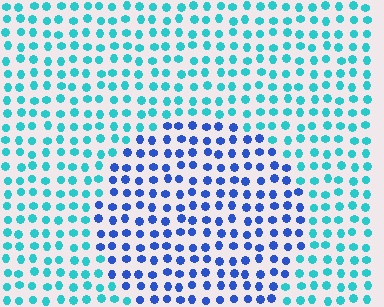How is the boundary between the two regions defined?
The boundary is defined purely by a slight shift in hue (about 45 degrees). Spacing, size, and orientation are identical on both sides.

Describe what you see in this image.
The image is filled with small cyan elements in a uniform arrangement. A circle-shaped region is visible where the elements are tinted to a slightly different hue, forming a subtle color boundary.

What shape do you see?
I see a circle.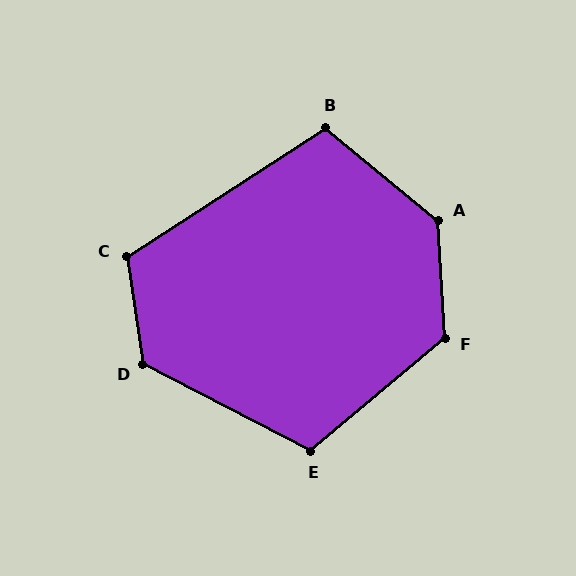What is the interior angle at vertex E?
Approximately 113 degrees (obtuse).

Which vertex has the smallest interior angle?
B, at approximately 108 degrees.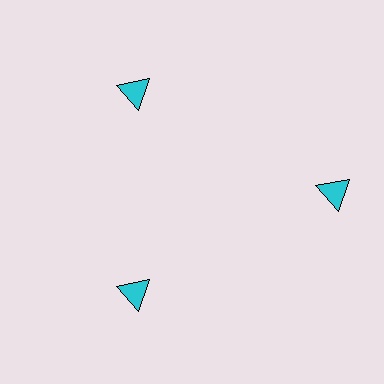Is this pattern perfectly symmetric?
No. The 3 cyan triangles are arranged in a ring, but one element near the 3 o'clock position is pushed outward from the center, breaking the 3-fold rotational symmetry.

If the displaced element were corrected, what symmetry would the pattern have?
It would have 3-fold rotational symmetry — the pattern would map onto itself every 120 degrees.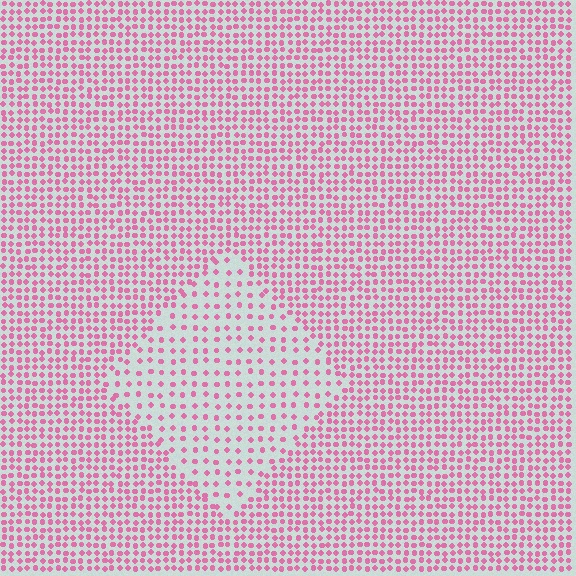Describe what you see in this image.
The image contains small pink elements arranged at two different densities. A diamond-shaped region is visible where the elements are less densely packed than the surrounding area.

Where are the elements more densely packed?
The elements are more densely packed outside the diamond boundary.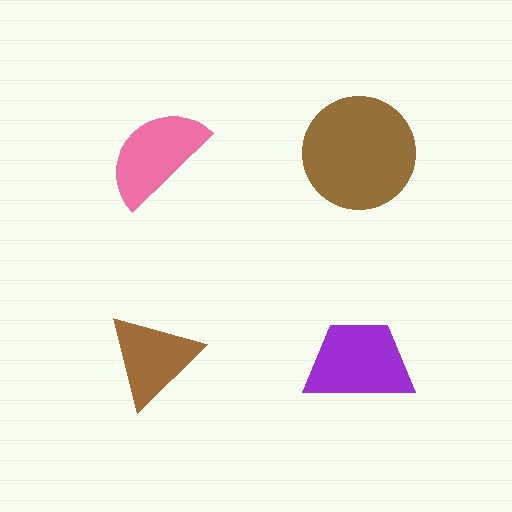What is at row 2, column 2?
A purple trapezoid.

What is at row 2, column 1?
A brown triangle.